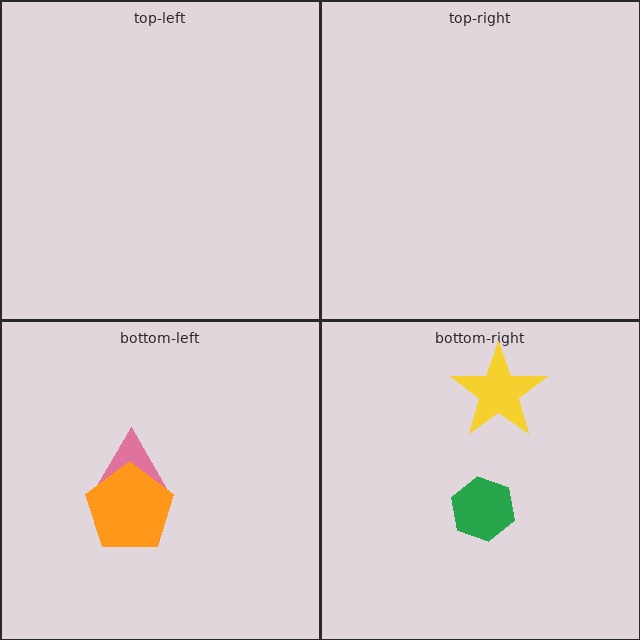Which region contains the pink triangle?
The bottom-left region.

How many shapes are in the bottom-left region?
2.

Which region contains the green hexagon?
The bottom-right region.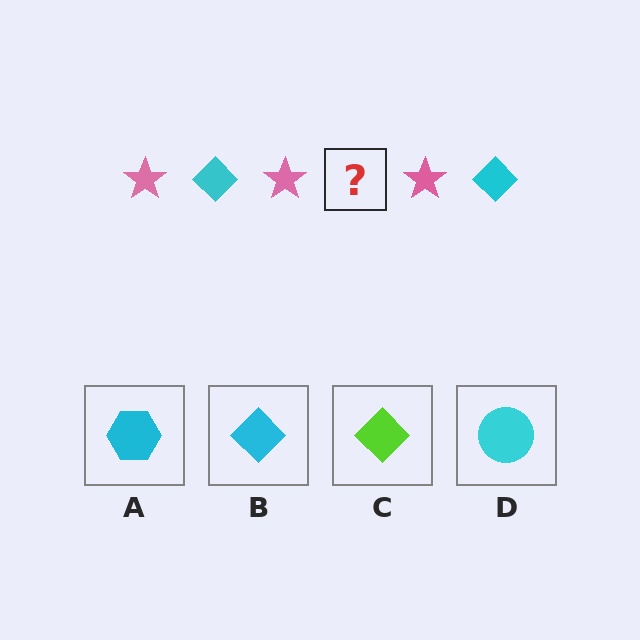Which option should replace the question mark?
Option B.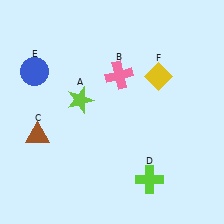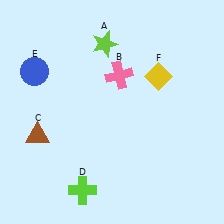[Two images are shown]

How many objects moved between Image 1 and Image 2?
2 objects moved between the two images.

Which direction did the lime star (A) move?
The lime star (A) moved up.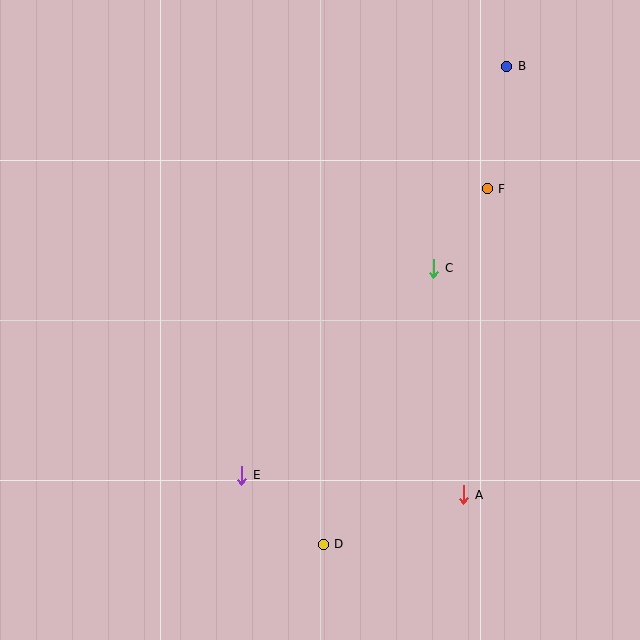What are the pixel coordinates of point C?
Point C is at (434, 268).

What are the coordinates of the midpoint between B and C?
The midpoint between B and C is at (470, 167).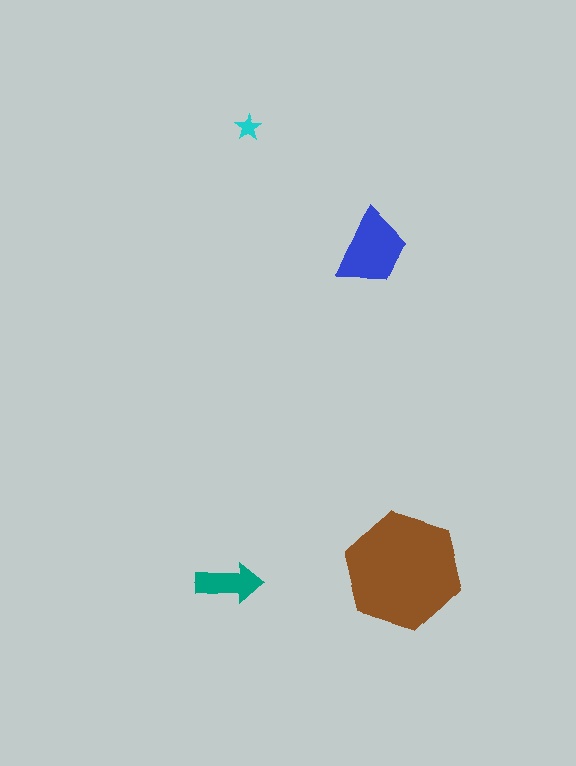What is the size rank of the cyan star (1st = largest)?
4th.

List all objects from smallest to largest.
The cyan star, the teal arrow, the blue trapezoid, the brown hexagon.